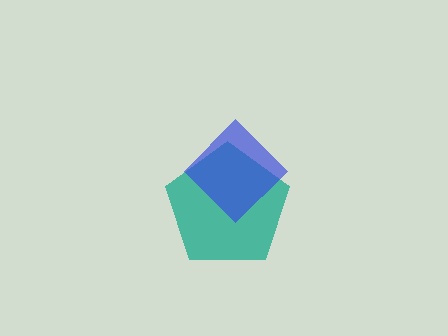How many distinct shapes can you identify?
There are 2 distinct shapes: a teal pentagon, a blue diamond.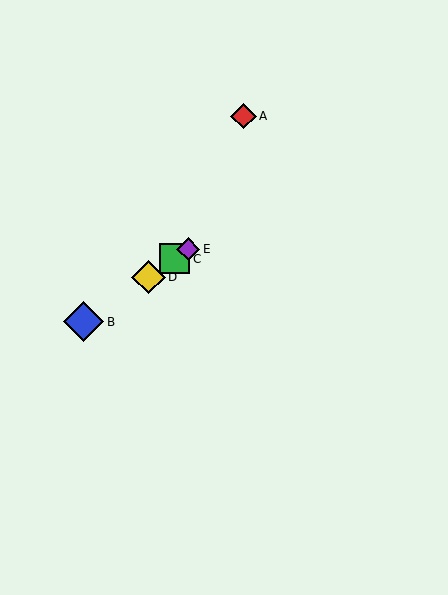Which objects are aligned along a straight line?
Objects B, C, D, E are aligned along a straight line.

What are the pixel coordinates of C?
Object C is at (175, 259).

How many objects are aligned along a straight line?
4 objects (B, C, D, E) are aligned along a straight line.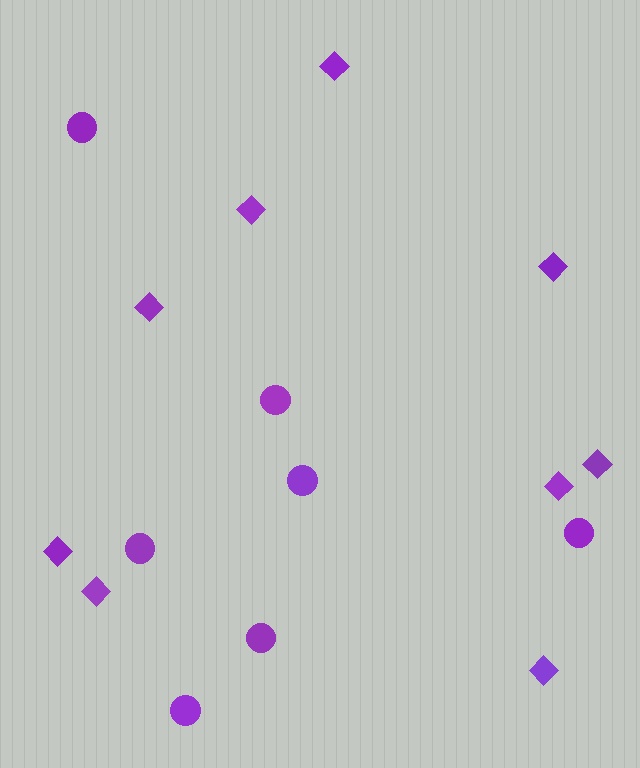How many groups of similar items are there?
There are 2 groups: one group of diamonds (9) and one group of circles (7).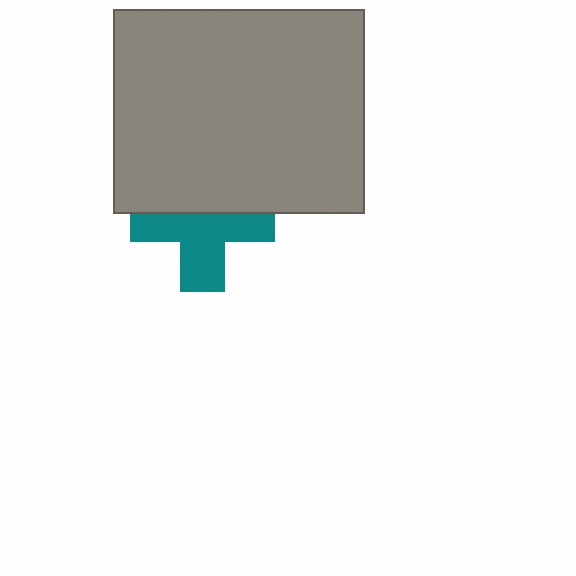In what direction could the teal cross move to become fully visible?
The teal cross could move down. That would shift it out from behind the gray rectangle entirely.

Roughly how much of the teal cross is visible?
About half of it is visible (roughly 58%).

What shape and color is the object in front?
The object in front is a gray rectangle.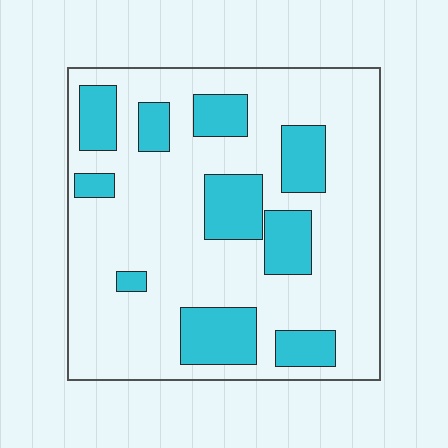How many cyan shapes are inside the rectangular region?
10.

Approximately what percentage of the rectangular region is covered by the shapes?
Approximately 25%.